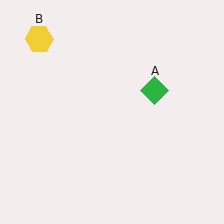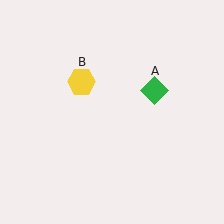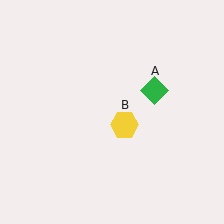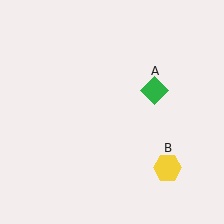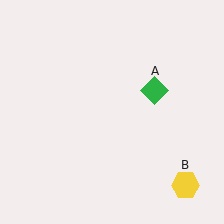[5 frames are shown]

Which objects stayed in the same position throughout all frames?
Green diamond (object A) remained stationary.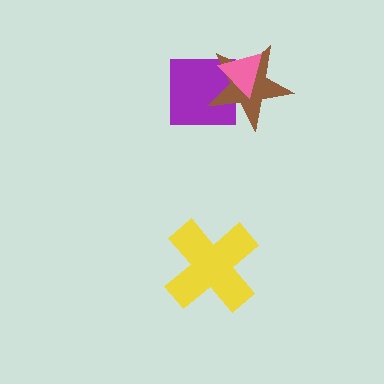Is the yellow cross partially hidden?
No, no other shape covers it.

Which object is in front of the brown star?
The pink triangle is in front of the brown star.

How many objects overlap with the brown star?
2 objects overlap with the brown star.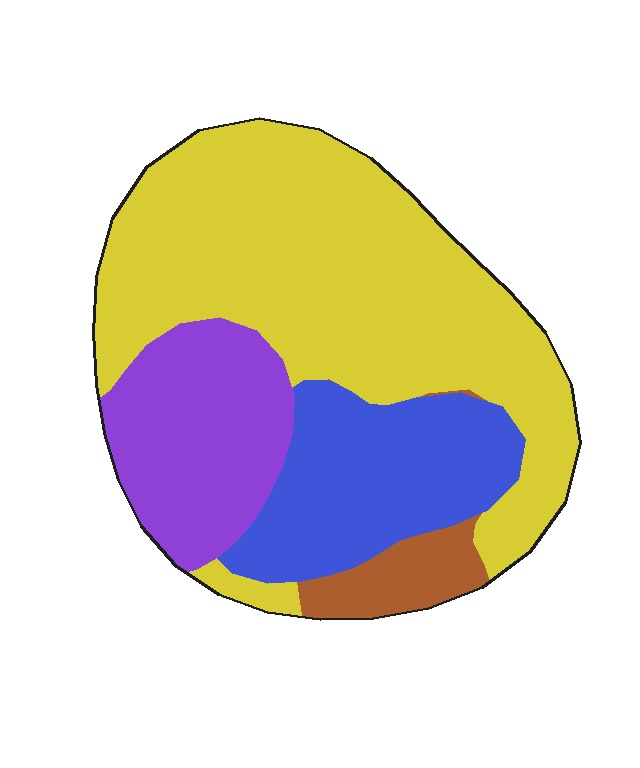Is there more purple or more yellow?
Yellow.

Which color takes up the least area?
Brown, at roughly 5%.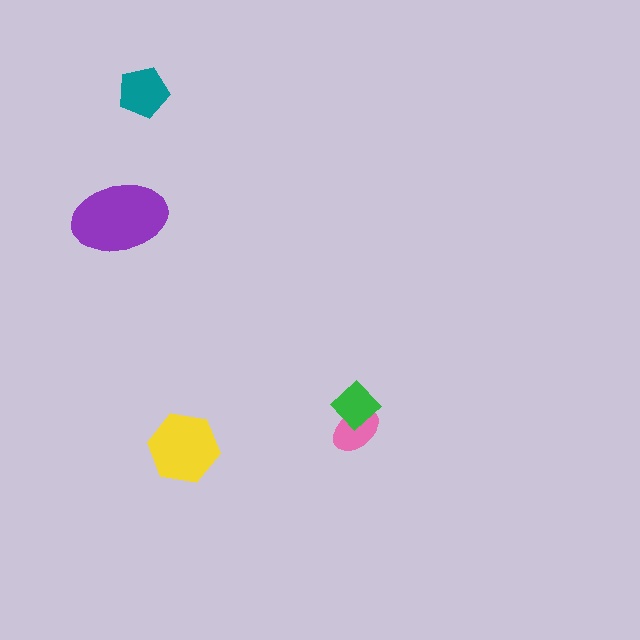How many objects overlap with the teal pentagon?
0 objects overlap with the teal pentagon.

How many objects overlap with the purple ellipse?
0 objects overlap with the purple ellipse.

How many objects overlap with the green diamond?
1 object overlaps with the green diamond.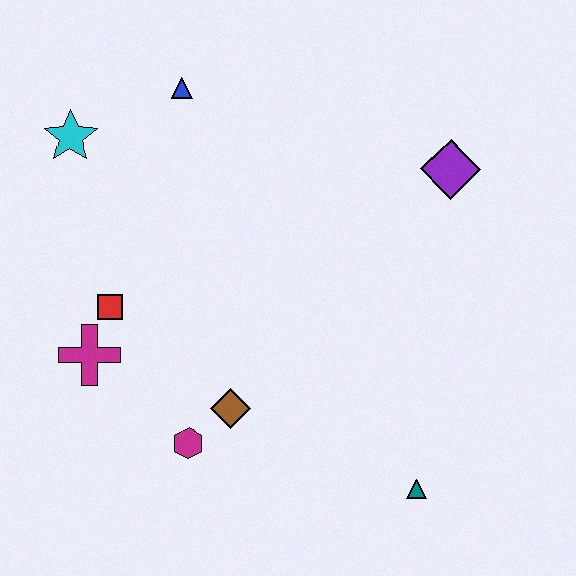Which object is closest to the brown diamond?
The magenta hexagon is closest to the brown diamond.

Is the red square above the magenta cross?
Yes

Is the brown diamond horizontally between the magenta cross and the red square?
No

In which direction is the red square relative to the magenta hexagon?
The red square is above the magenta hexagon.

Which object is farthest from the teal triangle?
The cyan star is farthest from the teal triangle.